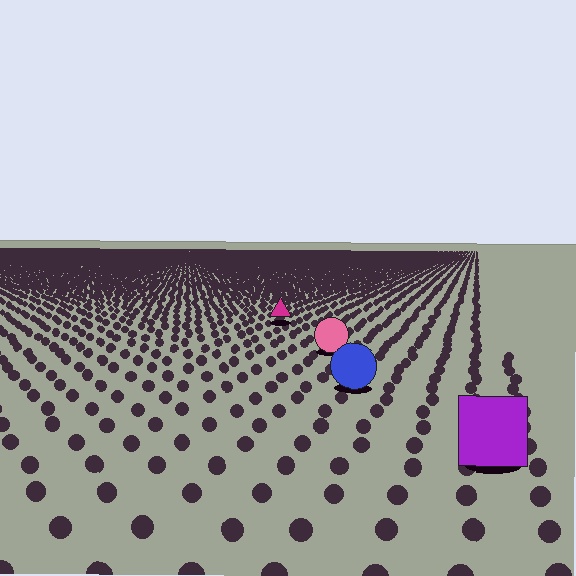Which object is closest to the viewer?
The purple square is closest. The texture marks near it are larger and more spread out.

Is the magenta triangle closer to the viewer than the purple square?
No. The purple square is closer — you can tell from the texture gradient: the ground texture is coarser near it.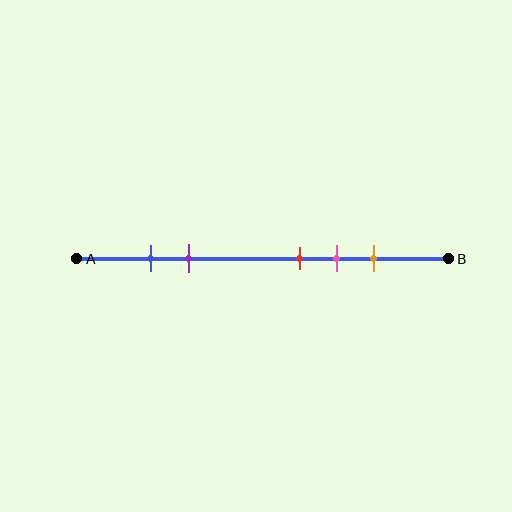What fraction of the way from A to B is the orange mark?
The orange mark is approximately 80% (0.8) of the way from A to B.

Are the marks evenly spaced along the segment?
No, the marks are not evenly spaced.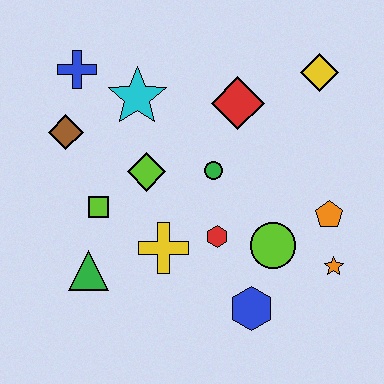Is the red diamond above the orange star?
Yes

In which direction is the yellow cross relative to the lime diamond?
The yellow cross is below the lime diamond.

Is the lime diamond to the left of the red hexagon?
Yes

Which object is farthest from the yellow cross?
The yellow diamond is farthest from the yellow cross.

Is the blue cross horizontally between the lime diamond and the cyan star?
No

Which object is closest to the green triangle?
The lime square is closest to the green triangle.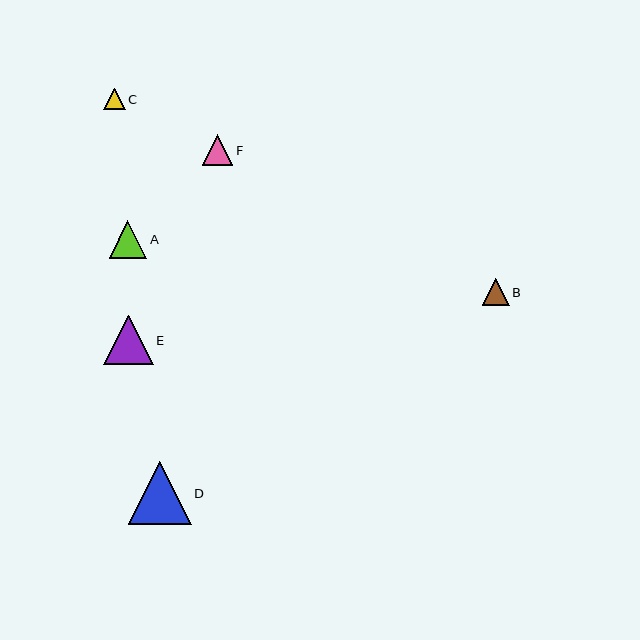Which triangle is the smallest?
Triangle C is the smallest with a size of approximately 22 pixels.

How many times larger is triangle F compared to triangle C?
Triangle F is approximately 1.4 times the size of triangle C.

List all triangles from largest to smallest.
From largest to smallest: D, E, A, F, B, C.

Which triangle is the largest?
Triangle D is the largest with a size of approximately 63 pixels.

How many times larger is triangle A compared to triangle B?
Triangle A is approximately 1.4 times the size of triangle B.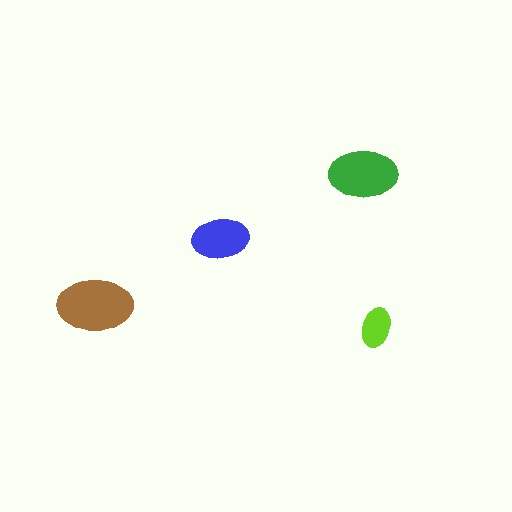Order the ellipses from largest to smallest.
the brown one, the green one, the blue one, the lime one.